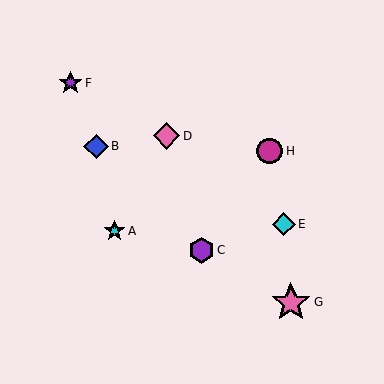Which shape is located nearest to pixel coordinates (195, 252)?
The purple hexagon (labeled C) at (201, 250) is nearest to that location.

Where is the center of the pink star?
The center of the pink star is at (291, 302).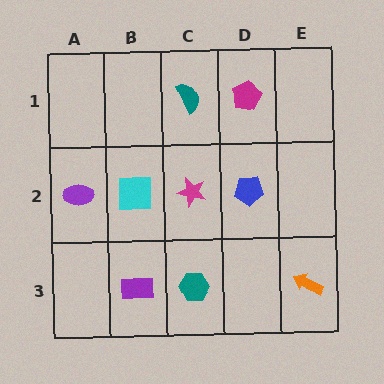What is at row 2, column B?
A cyan square.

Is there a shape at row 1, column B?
No, that cell is empty.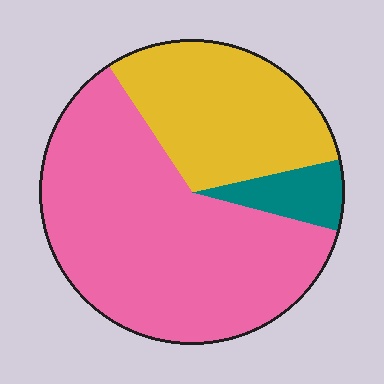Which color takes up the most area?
Pink, at roughly 60%.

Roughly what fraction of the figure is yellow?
Yellow takes up about one third (1/3) of the figure.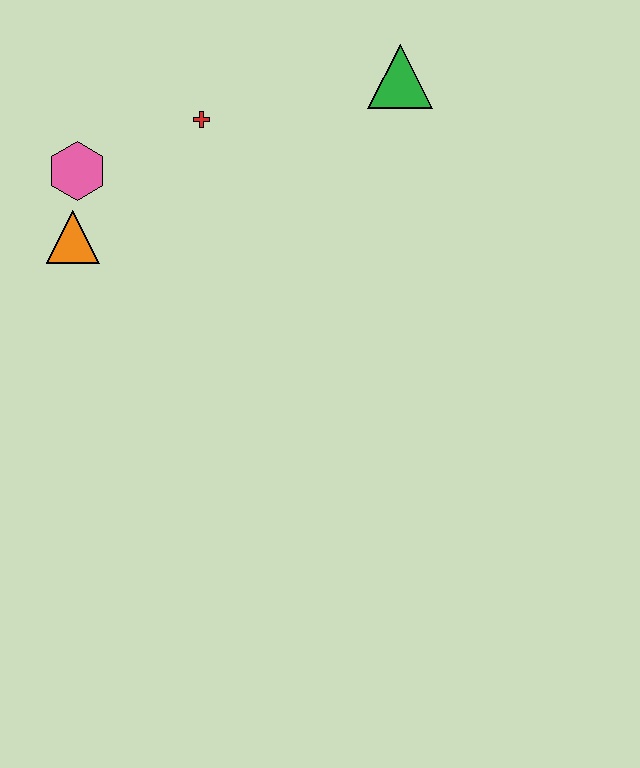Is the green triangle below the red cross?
No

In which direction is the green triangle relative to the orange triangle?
The green triangle is to the right of the orange triangle.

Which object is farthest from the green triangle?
The orange triangle is farthest from the green triangle.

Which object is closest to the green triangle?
The red cross is closest to the green triangle.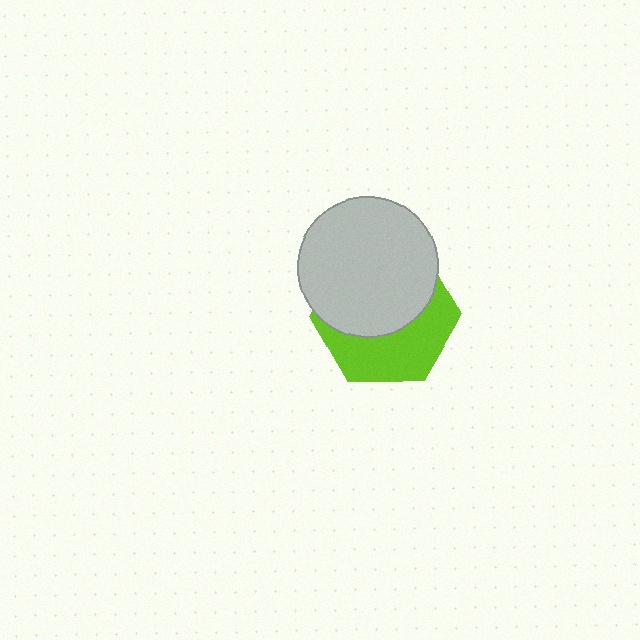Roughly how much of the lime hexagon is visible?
A small part of it is visible (roughly 44%).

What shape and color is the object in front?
The object in front is a light gray circle.